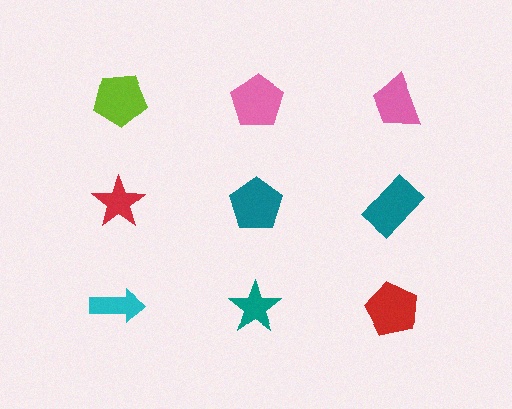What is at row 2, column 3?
A teal rectangle.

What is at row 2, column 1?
A red star.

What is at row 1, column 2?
A pink pentagon.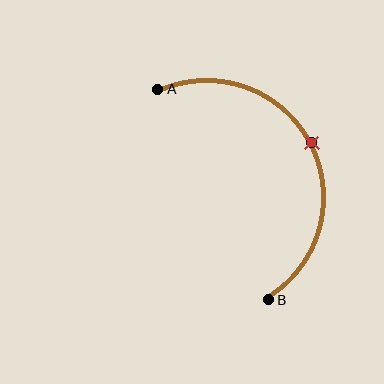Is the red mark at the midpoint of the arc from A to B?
Yes. The red mark lies on the arc at equal arc-length from both A and B — it is the arc midpoint.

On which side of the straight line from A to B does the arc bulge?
The arc bulges to the right of the straight line connecting A and B.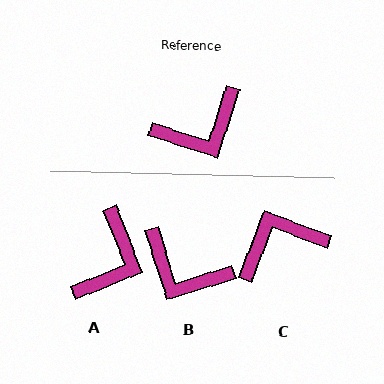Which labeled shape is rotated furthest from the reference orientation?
C, about 177 degrees away.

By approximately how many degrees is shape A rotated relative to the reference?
Approximately 40 degrees counter-clockwise.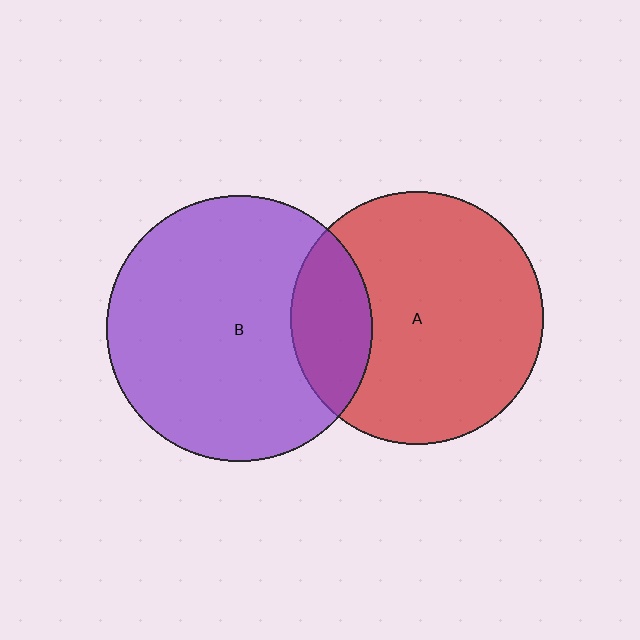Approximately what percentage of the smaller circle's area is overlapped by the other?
Approximately 20%.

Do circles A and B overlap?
Yes.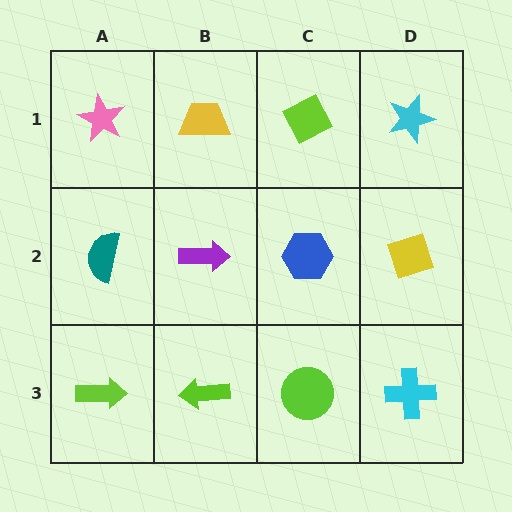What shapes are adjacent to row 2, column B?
A yellow trapezoid (row 1, column B), a lime arrow (row 3, column B), a teal semicircle (row 2, column A), a blue hexagon (row 2, column C).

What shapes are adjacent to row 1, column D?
A yellow diamond (row 2, column D), a lime diamond (row 1, column C).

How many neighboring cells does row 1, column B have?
3.